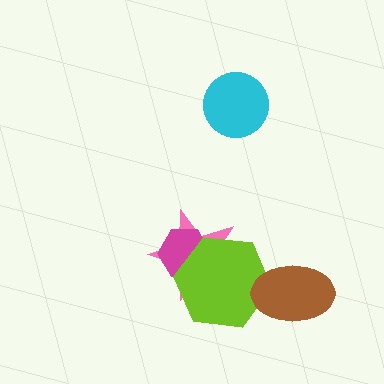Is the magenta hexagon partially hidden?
Yes, it is partially covered by another shape.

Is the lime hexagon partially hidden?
Yes, it is partially covered by another shape.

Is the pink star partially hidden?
Yes, it is partially covered by another shape.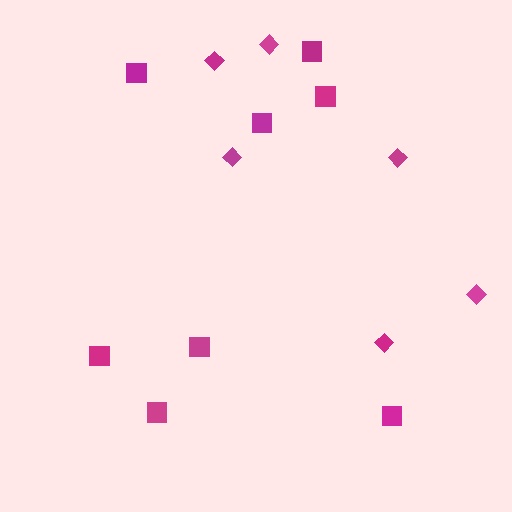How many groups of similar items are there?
There are 2 groups: one group of diamonds (6) and one group of squares (8).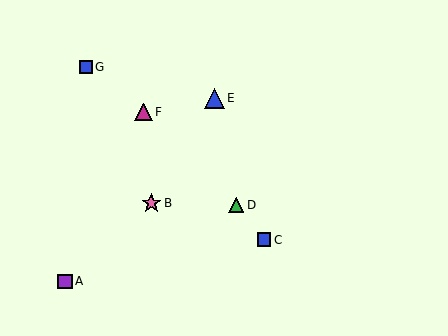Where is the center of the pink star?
The center of the pink star is at (151, 203).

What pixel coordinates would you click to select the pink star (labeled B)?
Click at (151, 203) to select the pink star B.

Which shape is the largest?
The blue triangle (labeled E) is the largest.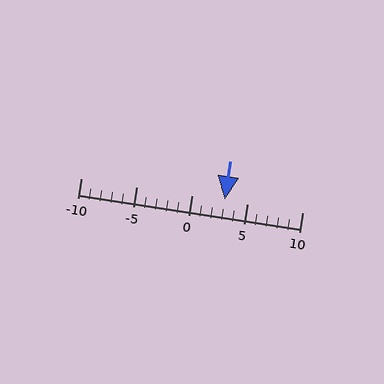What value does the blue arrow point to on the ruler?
The blue arrow points to approximately 3.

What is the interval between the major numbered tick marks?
The major tick marks are spaced 5 units apart.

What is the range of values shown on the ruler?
The ruler shows values from -10 to 10.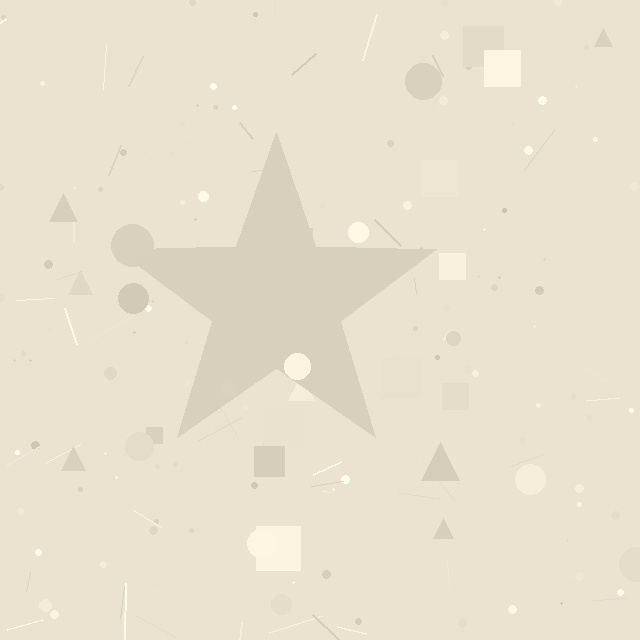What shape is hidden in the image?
A star is hidden in the image.